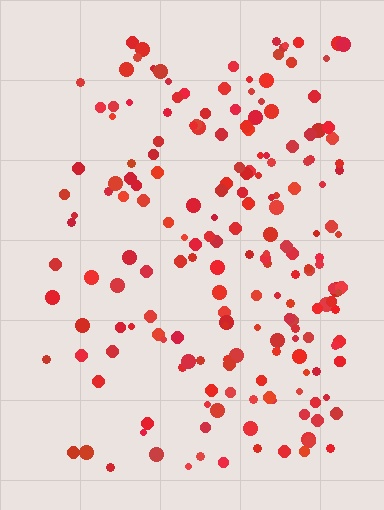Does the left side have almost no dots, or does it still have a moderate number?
Still a moderate number, just noticeably fewer than the right.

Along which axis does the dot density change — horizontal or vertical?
Horizontal.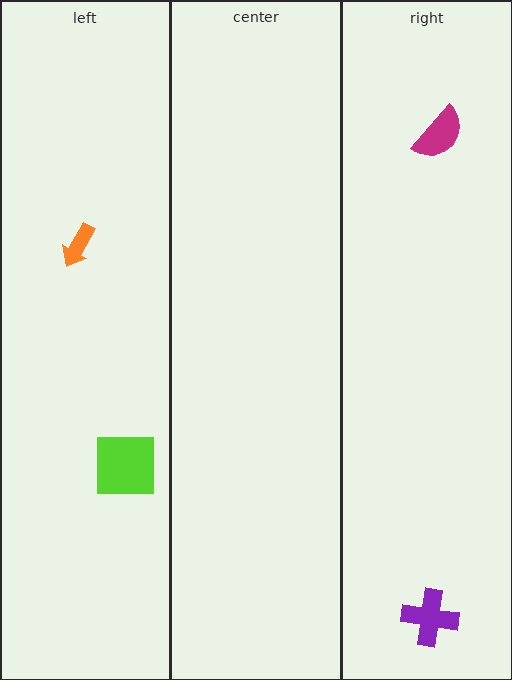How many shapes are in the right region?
2.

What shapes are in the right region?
The magenta semicircle, the purple cross.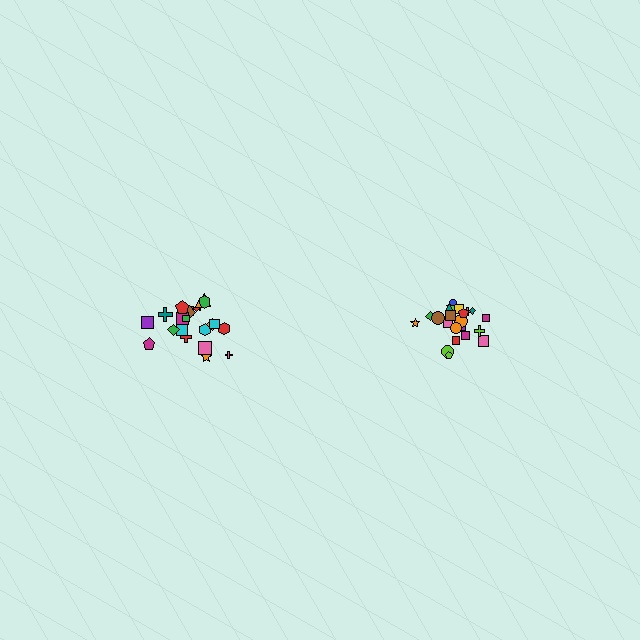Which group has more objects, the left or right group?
The left group.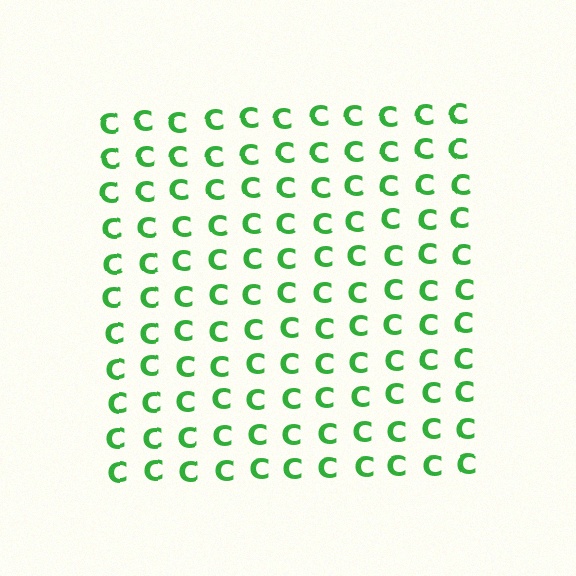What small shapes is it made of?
It is made of small letter C's.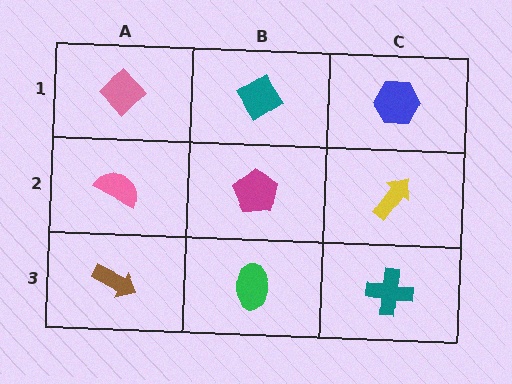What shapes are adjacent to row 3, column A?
A pink semicircle (row 2, column A), a green ellipse (row 3, column B).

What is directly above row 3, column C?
A yellow arrow.